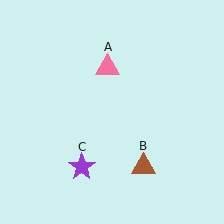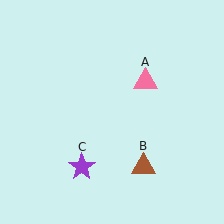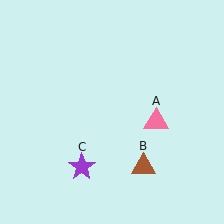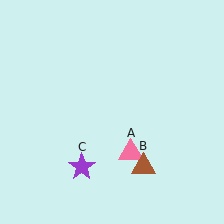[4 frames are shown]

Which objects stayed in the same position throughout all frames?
Brown triangle (object B) and purple star (object C) remained stationary.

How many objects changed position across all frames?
1 object changed position: pink triangle (object A).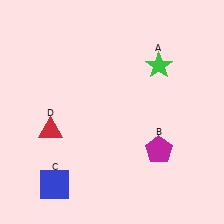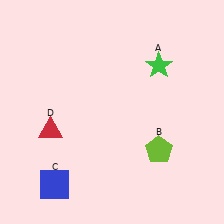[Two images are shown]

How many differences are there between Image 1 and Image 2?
There is 1 difference between the two images.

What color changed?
The pentagon (B) changed from magenta in Image 1 to lime in Image 2.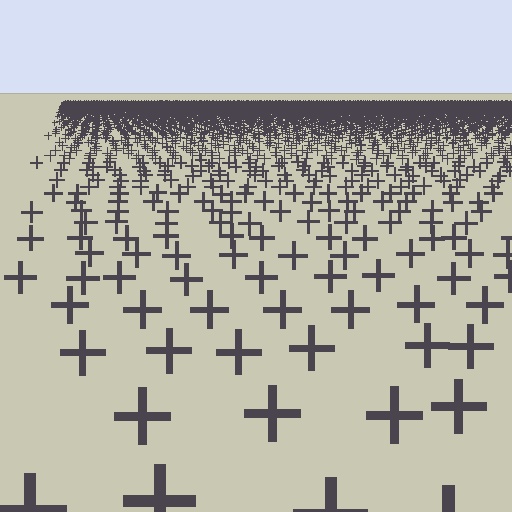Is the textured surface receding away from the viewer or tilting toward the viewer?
The surface is receding away from the viewer. Texture elements get smaller and denser toward the top.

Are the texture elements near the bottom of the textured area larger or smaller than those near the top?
Larger. Near the bottom, elements are closer to the viewer and appear at a bigger on-screen size.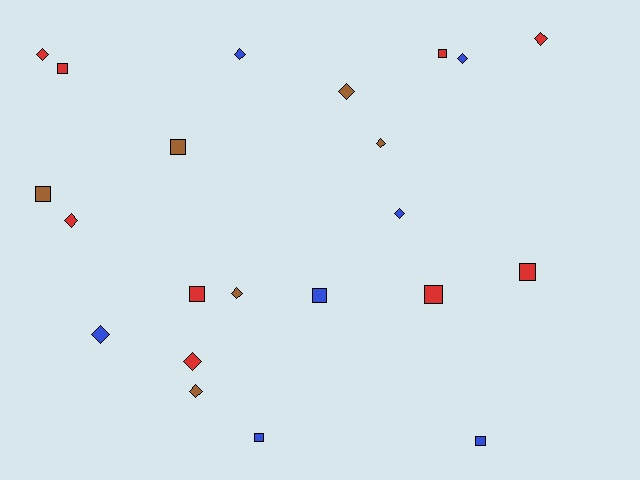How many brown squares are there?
There are 2 brown squares.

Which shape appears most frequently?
Diamond, with 12 objects.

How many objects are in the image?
There are 22 objects.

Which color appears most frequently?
Red, with 9 objects.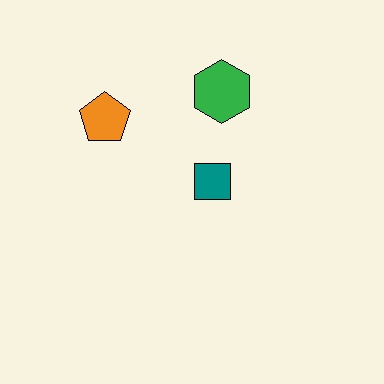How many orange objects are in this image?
There is 1 orange object.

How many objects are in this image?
There are 3 objects.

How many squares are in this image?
There is 1 square.